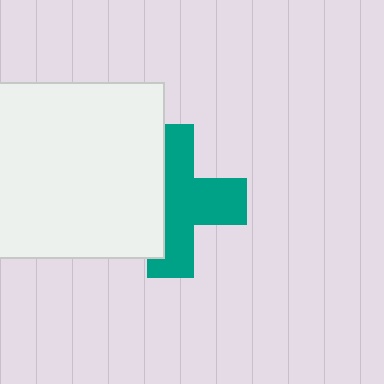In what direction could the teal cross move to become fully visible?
The teal cross could move right. That would shift it out from behind the white square entirely.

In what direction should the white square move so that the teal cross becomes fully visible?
The white square should move left. That is the shortest direction to clear the overlap and leave the teal cross fully visible.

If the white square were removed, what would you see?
You would see the complete teal cross.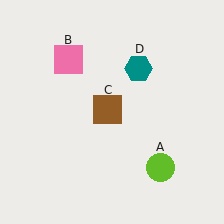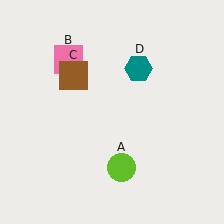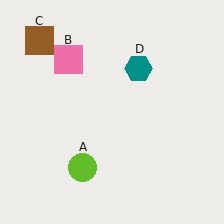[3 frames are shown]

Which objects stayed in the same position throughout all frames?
Pink square (object B) and teal hexagon (object D) remained stationary.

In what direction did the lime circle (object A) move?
The lime circle (object A) moved left.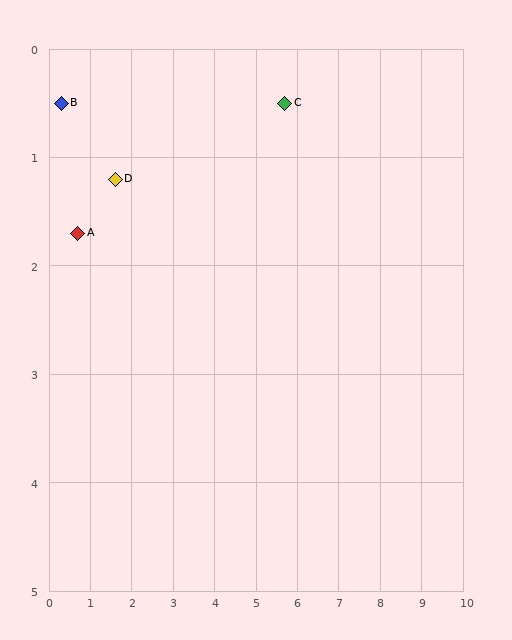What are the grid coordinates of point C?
Point C is at approximately (5.7, 0.5).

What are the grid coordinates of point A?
Point A is at approximately (0.7, 1.7).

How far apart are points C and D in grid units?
Points C and D are about 4.2 grid units apart.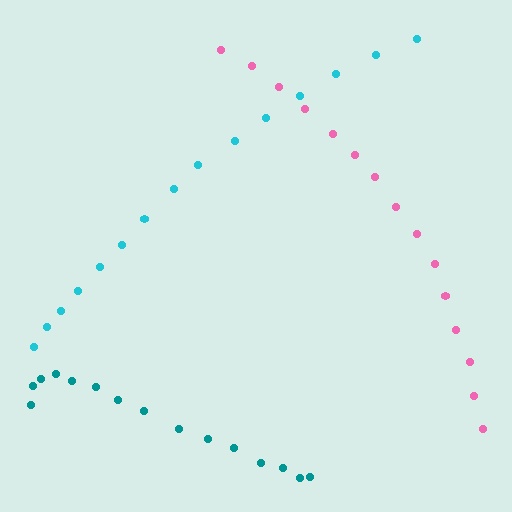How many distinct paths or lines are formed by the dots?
There are 3 distinct paths.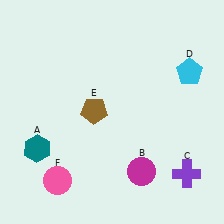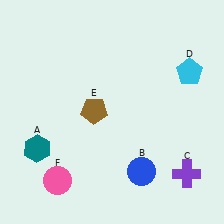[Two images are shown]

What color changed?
The circle (B) changed from magenta in Image 1 to blue in Image 2.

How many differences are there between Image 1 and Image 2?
There is 1 difference between the two images.